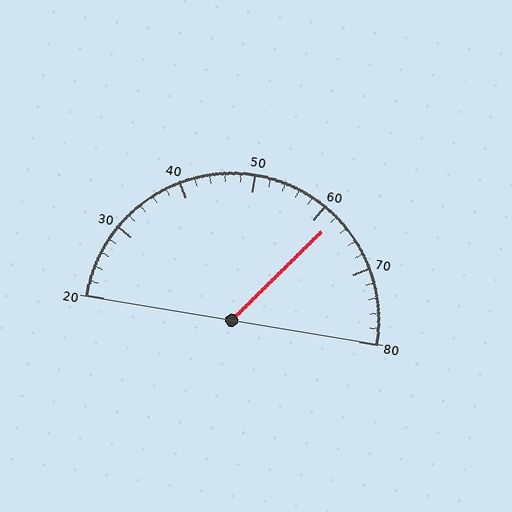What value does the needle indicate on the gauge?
The needle indicates approximately 62.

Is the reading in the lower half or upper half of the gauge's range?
The reading is in the upper half of the range (20 to 80).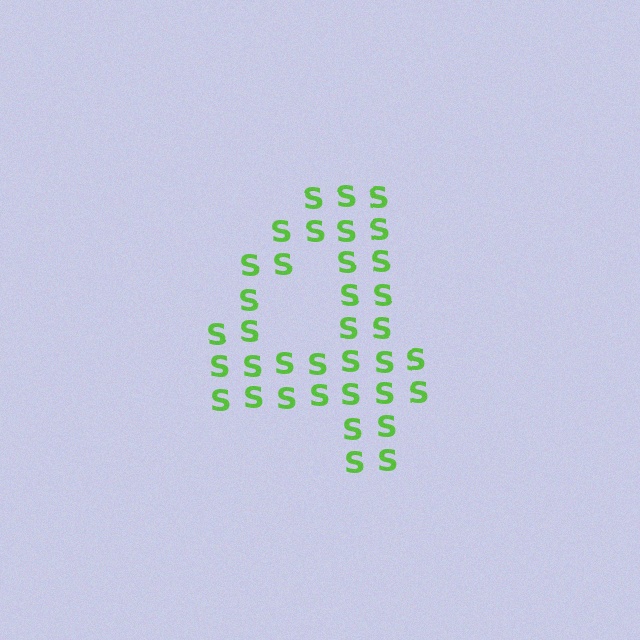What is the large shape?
The large shape is the digit 4.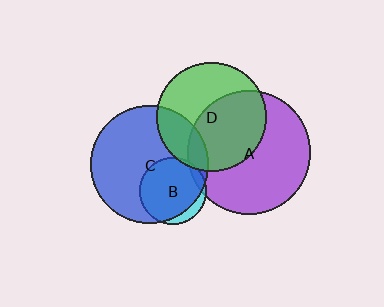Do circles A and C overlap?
Yes.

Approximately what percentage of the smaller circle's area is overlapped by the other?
Approximately 10%.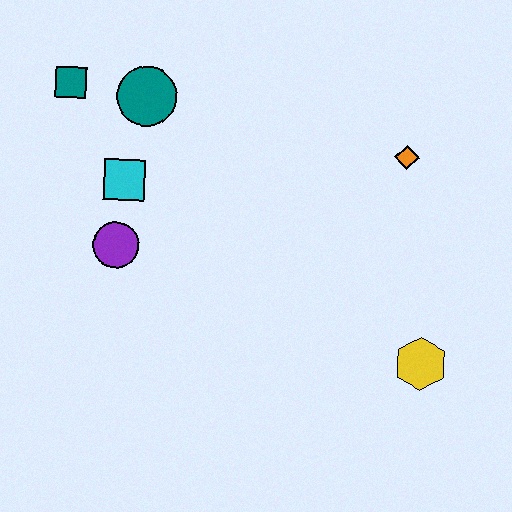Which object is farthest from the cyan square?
The yellow hexagon is farthest from the cyan square.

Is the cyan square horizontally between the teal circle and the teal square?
Yes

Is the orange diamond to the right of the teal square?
Yes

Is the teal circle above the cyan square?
Yes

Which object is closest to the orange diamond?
The yellow hexagon is closest to the orange diamond.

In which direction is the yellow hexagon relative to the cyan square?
The yellow hexagon is to the right of the cyan square.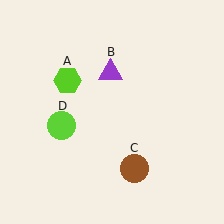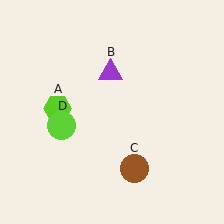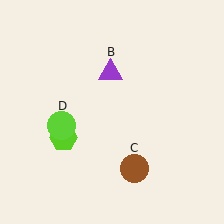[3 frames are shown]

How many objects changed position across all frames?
1 object changed position: lime hexagon (object A).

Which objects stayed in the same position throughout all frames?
Purple triangle (object B) and brown circle (object C) and lime circle (object D) remained stationary.